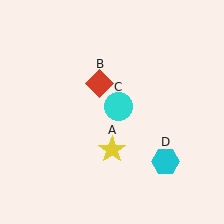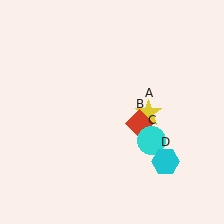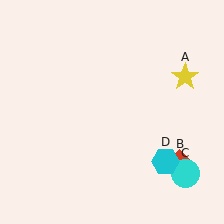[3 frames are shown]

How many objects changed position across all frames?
3 objects changed position: yellow star (object A), red diamond (object B), cyan circle (object C).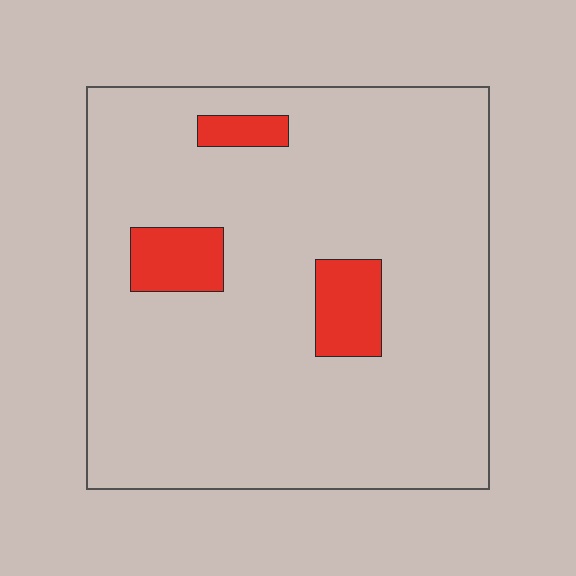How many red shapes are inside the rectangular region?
3.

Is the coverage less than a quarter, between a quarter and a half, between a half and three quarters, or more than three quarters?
Less than a quarter.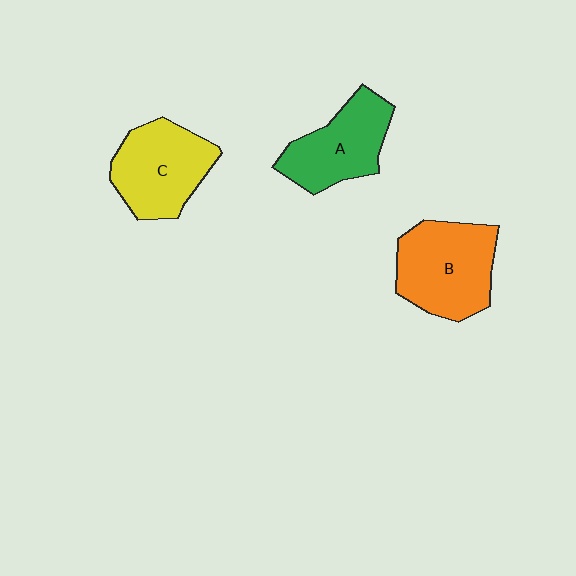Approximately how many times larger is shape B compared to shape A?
Approximately 1.2 times.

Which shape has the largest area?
Shape B (orange).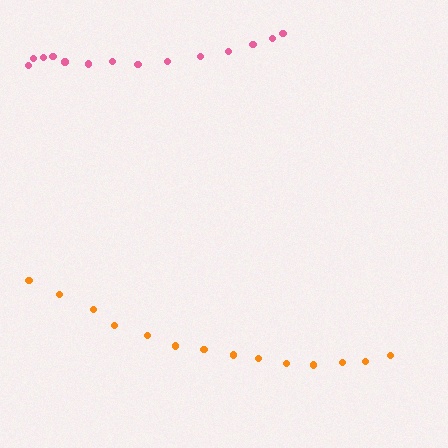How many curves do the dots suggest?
There are 2 distinct paths.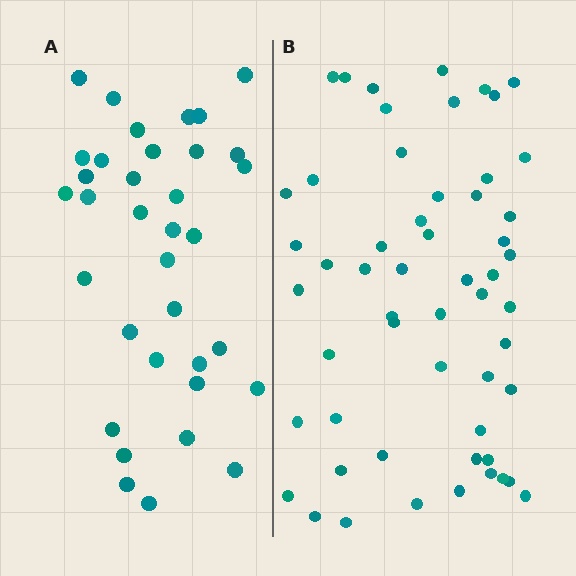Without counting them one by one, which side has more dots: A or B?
Region B (the right region) has more dots.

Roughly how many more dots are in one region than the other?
Region B has approximately 20 more dots than region A.